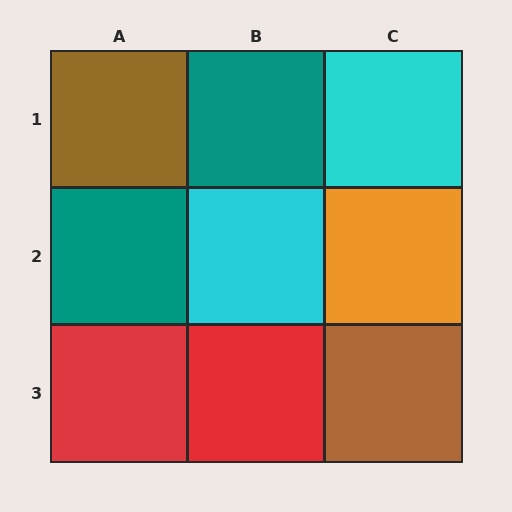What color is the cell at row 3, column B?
Red.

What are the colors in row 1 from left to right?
Brown, teal, cyan.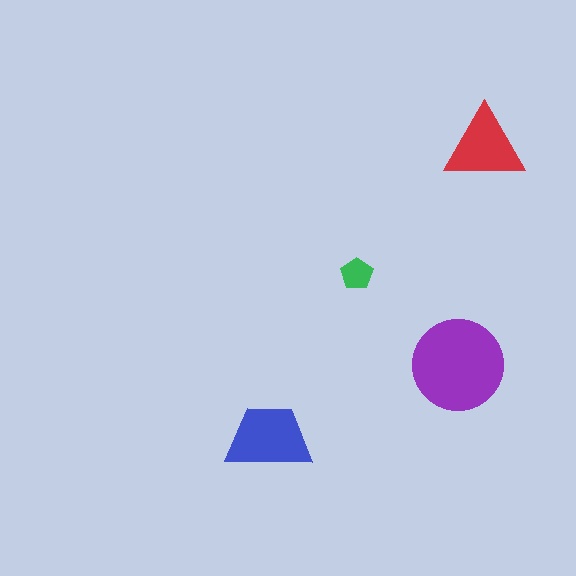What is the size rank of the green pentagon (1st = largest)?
4th.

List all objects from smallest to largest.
The green pentagon, the red triangle, the blue trapezoid, the purple circle.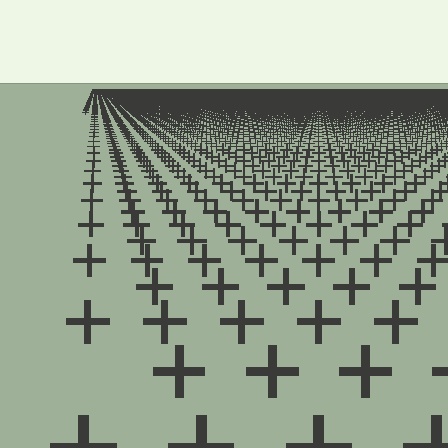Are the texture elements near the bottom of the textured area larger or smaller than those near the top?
Larger. Near the bottom, elements are closer to the viewer and appear at a bigger on-screen size.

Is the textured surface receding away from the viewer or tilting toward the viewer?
The surface is receding away from the viewer. Texture elements get smaller and denser toward the top.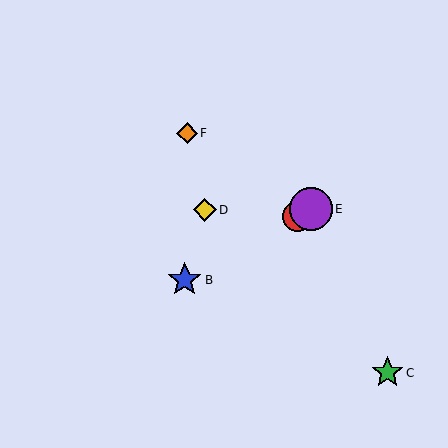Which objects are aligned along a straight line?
Objects A, B, E are aligned along a straight line.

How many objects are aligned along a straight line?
3 objects (A, B, E) are aligned along a straight line.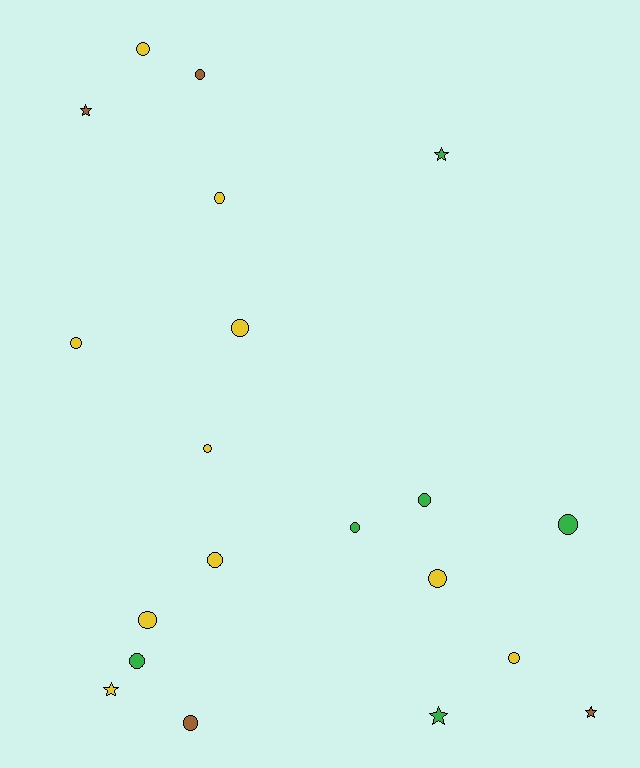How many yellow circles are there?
There are 9 yellow circles.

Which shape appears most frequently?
Circle, with 15 objects.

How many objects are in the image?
There are 20 objects.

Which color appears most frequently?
Yellow, with 10 objects.